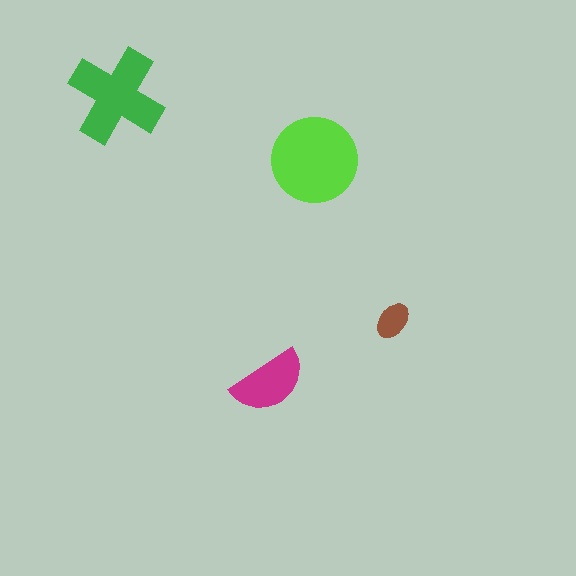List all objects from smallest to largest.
The brown ellipse, the magenta semicircle, the green cross, the lime circle.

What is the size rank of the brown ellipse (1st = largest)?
4th.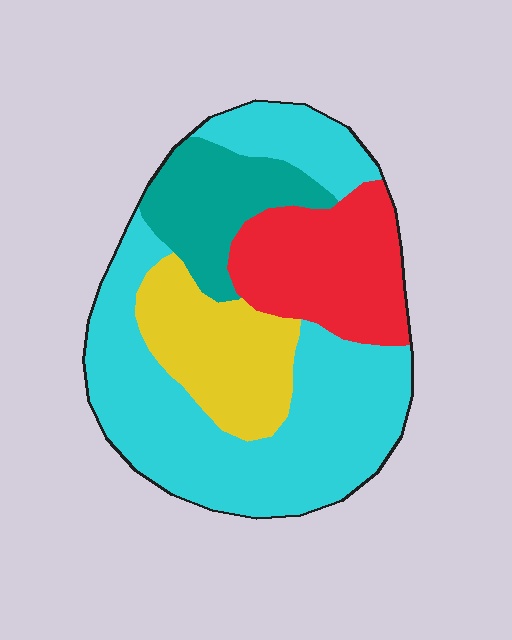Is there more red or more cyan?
Cyan.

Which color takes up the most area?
Cyan, at roughly 50%.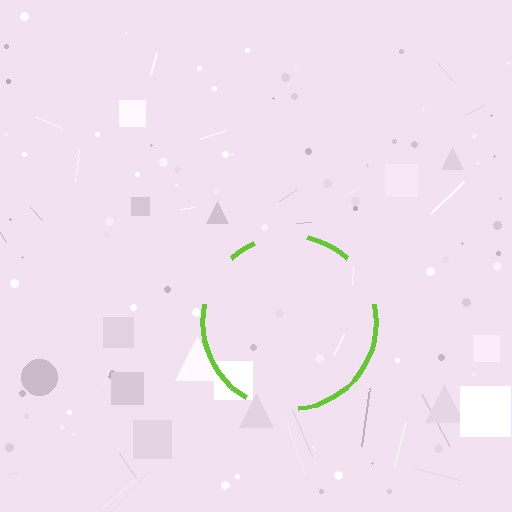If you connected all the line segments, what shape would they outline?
They would outline a circle.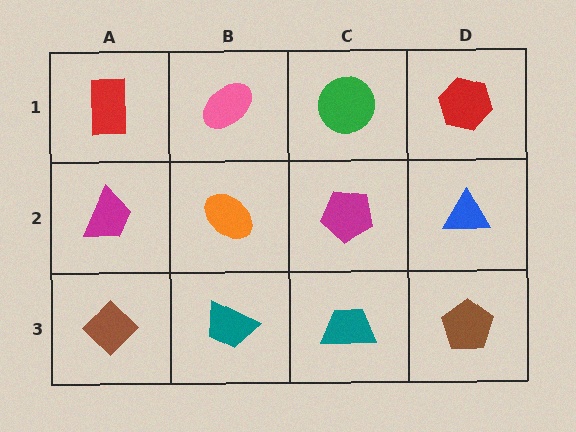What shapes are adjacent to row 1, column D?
A blue triangle (row 2, column D), a green circle (row 1, column C).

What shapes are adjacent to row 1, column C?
A magenta pentagon (row 2, column C), a pink ellipse (row 1, column B), a red hexagon (row 1, column D).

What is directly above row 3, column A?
A magenta trapezoid.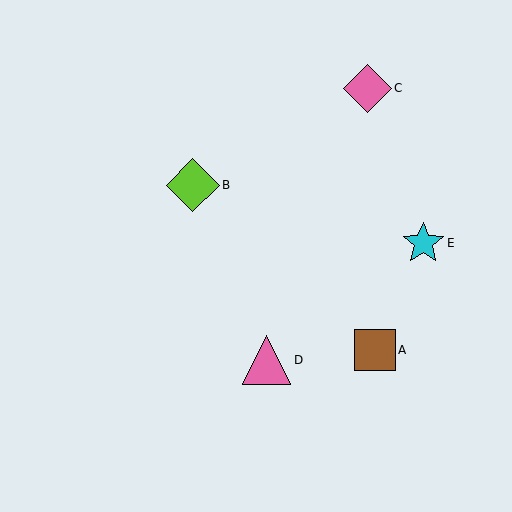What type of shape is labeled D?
Shape D is a pink triangle.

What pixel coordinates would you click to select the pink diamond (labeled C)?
Click at (367, 88) to select the pink diamond C.